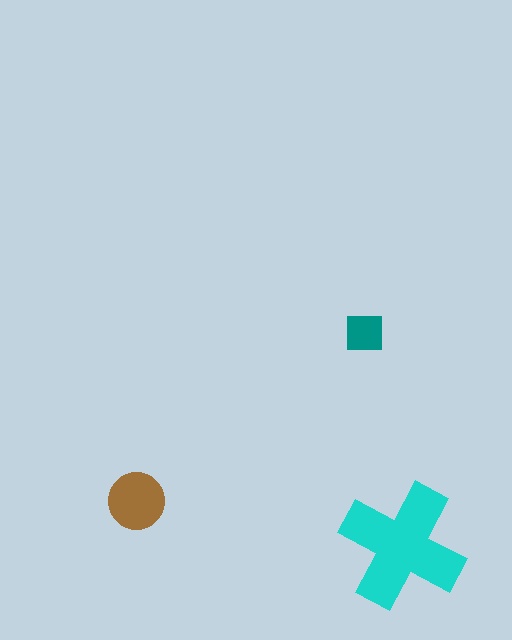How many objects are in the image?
There are 3 objects in the image.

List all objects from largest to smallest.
The cyan cross, the brown circle, the teal square.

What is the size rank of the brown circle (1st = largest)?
2nd.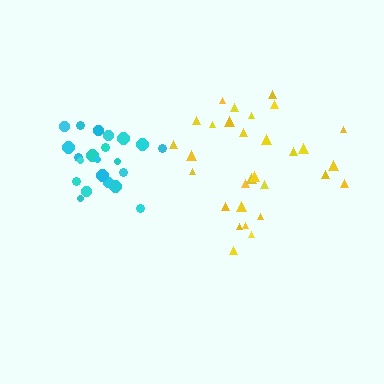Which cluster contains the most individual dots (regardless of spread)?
Yellow (30).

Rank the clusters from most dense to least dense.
cyan, yellow.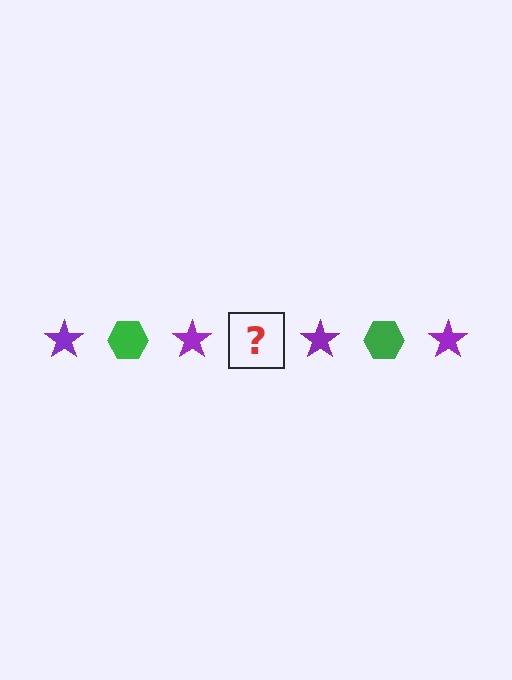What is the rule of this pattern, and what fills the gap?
The rule is that the pattern alternates between purple star and green hexagon. The gap should be filled with a green hexagon.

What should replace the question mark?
The question mark should be replaced with a green hexagon.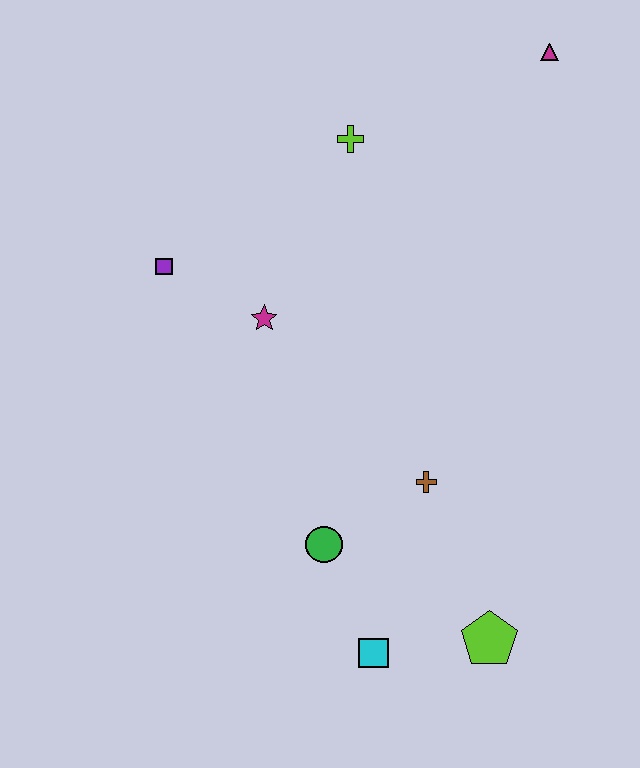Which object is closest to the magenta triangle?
The lime cross is closest to the magenta triangle.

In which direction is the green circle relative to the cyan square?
The green circle is above the cyan square.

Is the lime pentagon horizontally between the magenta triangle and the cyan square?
Yes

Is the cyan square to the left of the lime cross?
No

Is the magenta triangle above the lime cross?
Yes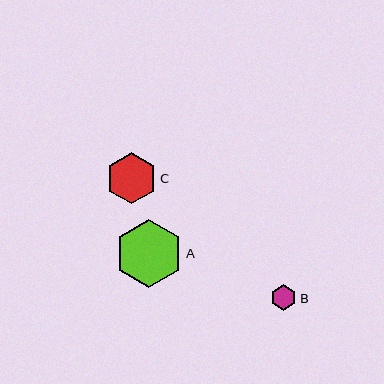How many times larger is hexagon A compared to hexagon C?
Hexagon A is approximately 1.3 times the size of hexagon C.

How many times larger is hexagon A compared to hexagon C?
Hexagon A is approximately 1.3 times the size of hexagon C.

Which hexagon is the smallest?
Hexagon B is the smallest with a size of approximately 26 pixels.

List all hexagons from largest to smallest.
From largest to smallest: A, C, B.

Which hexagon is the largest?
Hexagon A is the largest with a size of approximately 68 pixels.